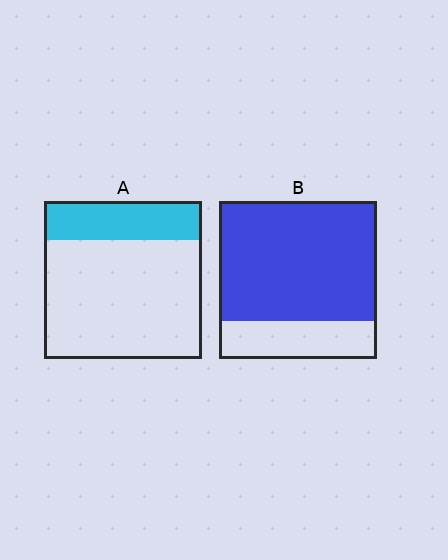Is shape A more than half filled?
No.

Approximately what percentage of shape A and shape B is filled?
A is approximately 25% and B is approximately 75%.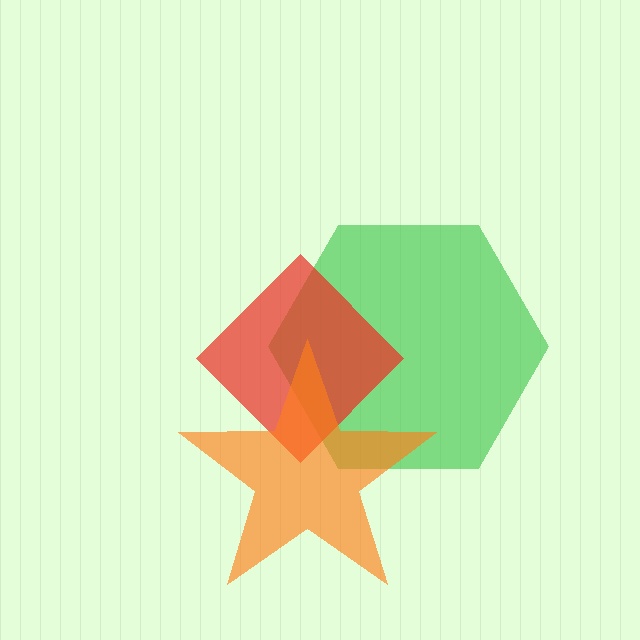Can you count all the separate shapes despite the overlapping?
Yes, there are 3 separate shapes.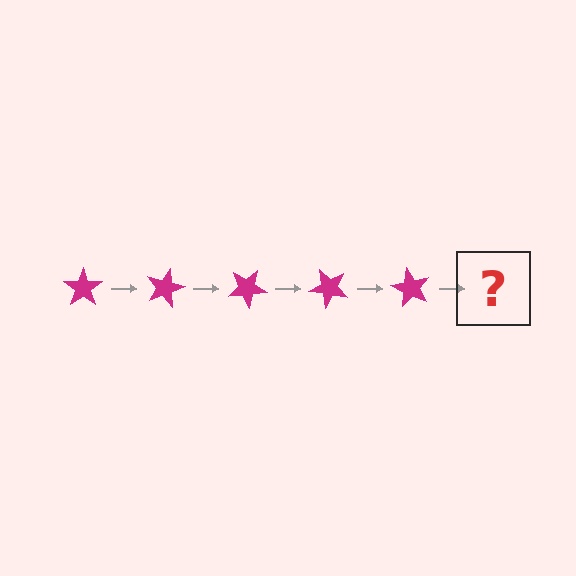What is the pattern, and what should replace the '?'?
The pattern is that the star rotates 15 degrees each step. The '?' should be a magenta star rotated 75 degrees.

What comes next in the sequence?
The next element should be a magenta star rotated 75 degrees.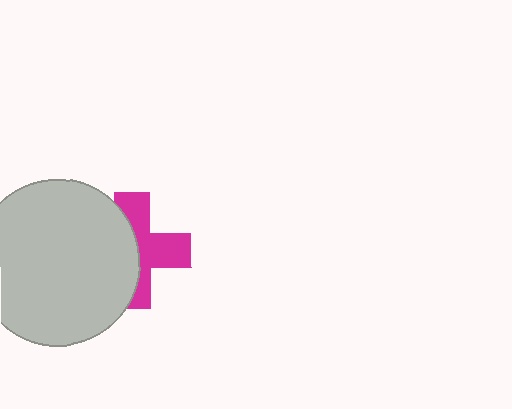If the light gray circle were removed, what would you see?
You would see the complete magenta cross.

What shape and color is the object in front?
The object in front is a light gray circle.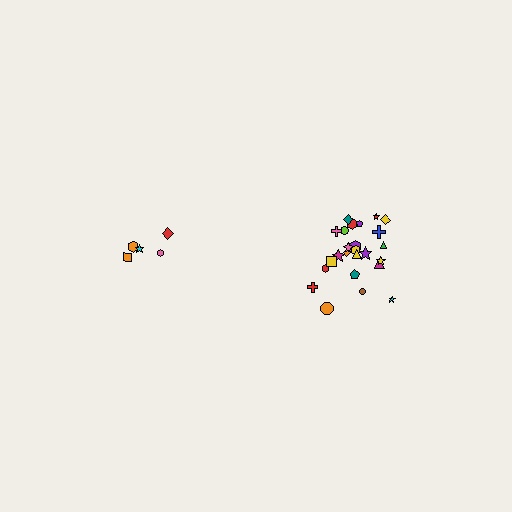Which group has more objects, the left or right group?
The right group.